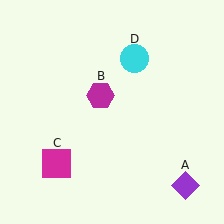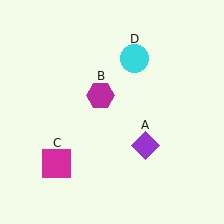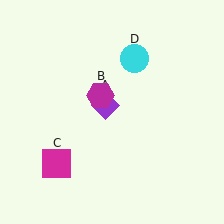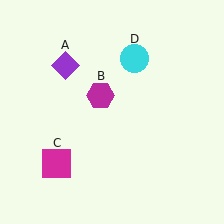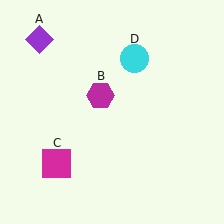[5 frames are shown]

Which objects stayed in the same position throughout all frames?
Magenta hexagon (object B) and magenta square (object C) and cyan circle (object D) remained stationary.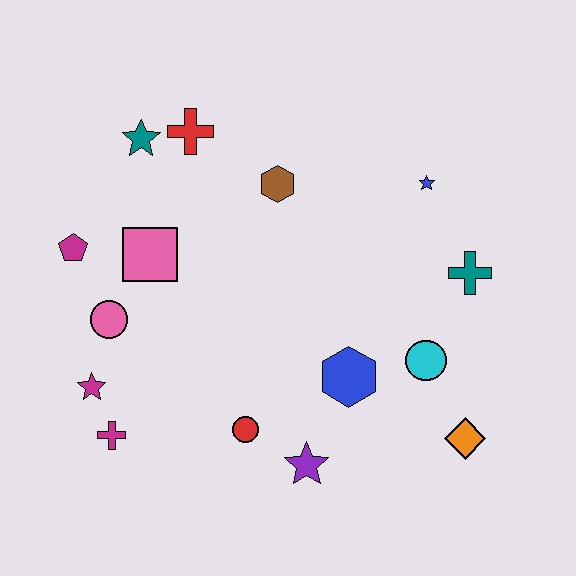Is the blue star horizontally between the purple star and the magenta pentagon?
No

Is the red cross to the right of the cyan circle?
No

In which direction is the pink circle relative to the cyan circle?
The pink circle is to the left of the cyan circle.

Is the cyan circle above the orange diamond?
Yes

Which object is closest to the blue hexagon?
The cyan circle is closest to the blue hexagon.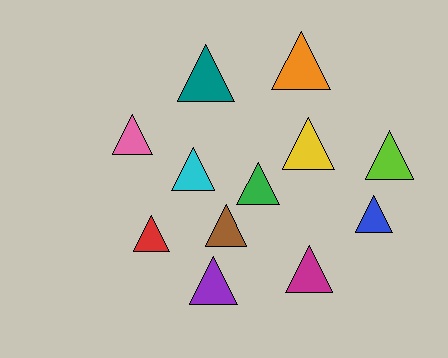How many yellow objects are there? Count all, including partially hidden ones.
There is 1 yellow object.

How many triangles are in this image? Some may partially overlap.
There are 12 triangles.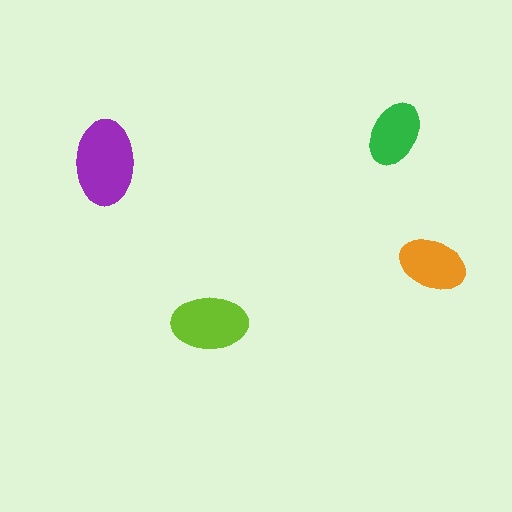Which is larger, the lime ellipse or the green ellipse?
The lime one.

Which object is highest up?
The green ellipse is topmost.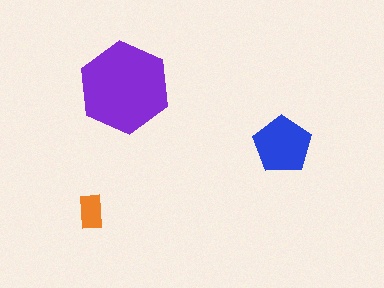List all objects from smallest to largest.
The orange rectangle, the blue pentagon, the purple hexagon.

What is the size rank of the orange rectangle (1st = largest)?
3rd.